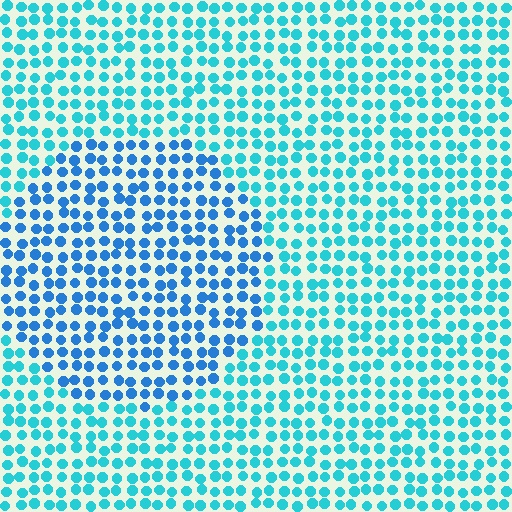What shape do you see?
I see a circle.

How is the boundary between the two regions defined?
The boundary is defined purely by a slight shift in hue (about 28 degrees). Spacing, size, and orientation are identical on both sides.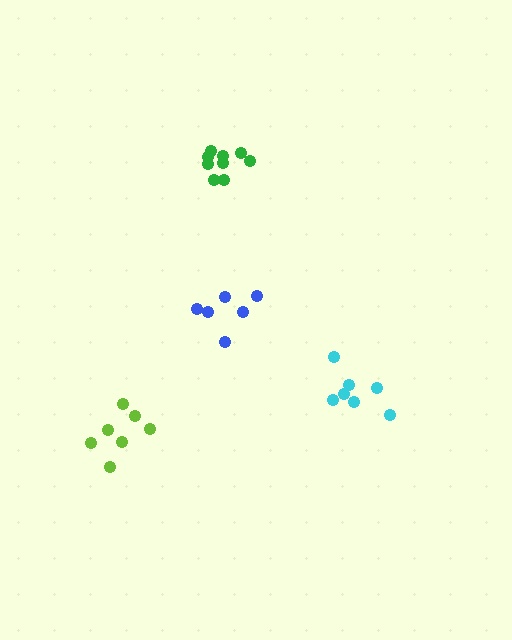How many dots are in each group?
Group 1: 7 dots, Group 2: 7 dots, Group 3: 6 dots, Group 4: 9 dots (29 total).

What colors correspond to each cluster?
The clusters are colored: cyan, lime, blue, green.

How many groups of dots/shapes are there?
There are 4 groups.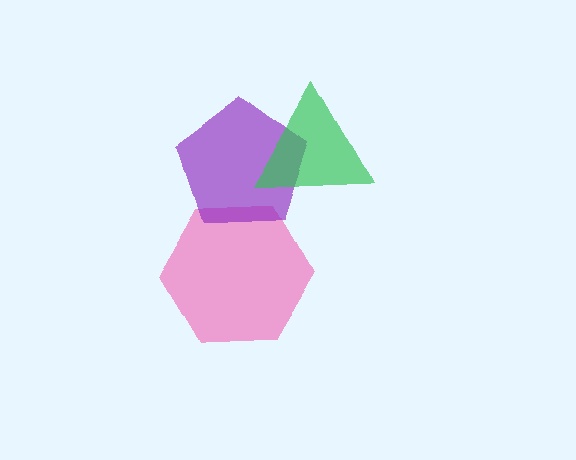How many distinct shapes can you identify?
There are 3 distinct shapes: a pink hexagon, a purple pentagon, a green triangle.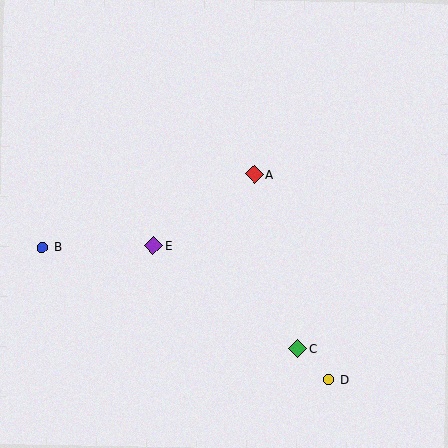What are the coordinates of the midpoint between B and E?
The midpoint between B and E is at (98, 246).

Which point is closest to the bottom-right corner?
Point D is closest to the bottom-right corner.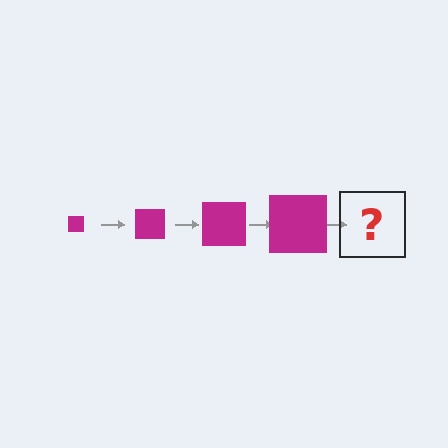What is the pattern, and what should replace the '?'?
The pattern is that the square gets progressively larger each step. The '?' should be a magenta square, larger than the previous one.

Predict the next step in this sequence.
The next step is a magenta square, larger than the previous one.